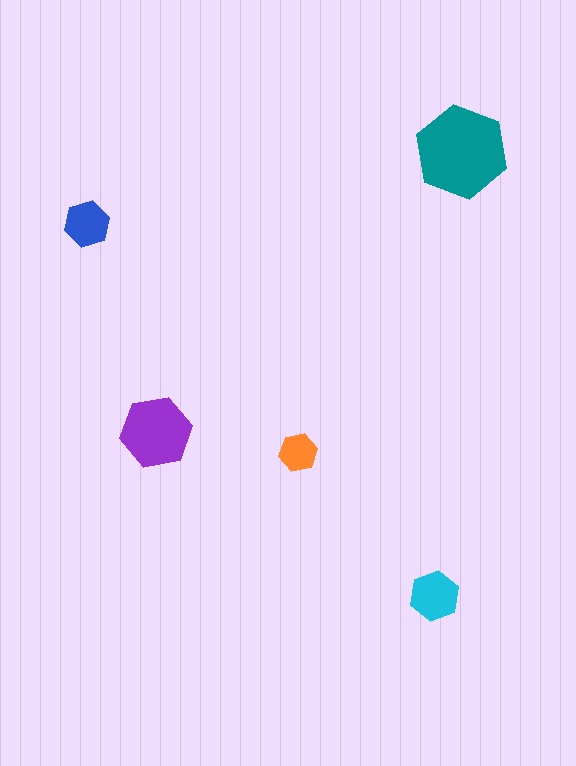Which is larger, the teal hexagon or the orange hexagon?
The teal one.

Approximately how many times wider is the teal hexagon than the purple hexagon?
About 1.5 times wider.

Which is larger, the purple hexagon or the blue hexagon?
The purple one.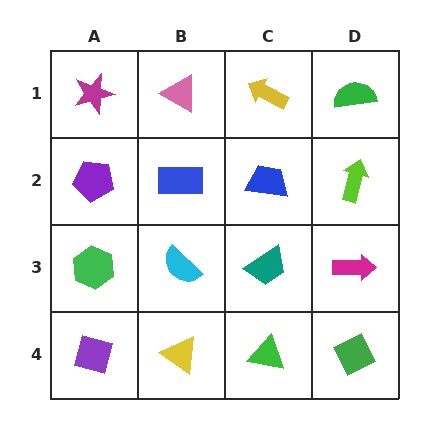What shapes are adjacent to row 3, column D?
A lime arrow (row 2, column D), a green diamond (row 4, column D), a teal trapezoid (row 3, column C).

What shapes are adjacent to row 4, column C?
A teal trapezoid (row 3, column C), a yellow triangle (row 4, column B), a green diamond (row 4, column D).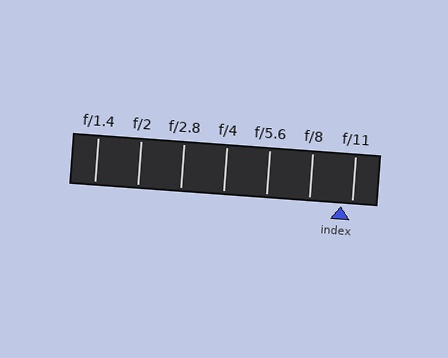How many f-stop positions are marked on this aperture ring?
There are 7 f-stop positions marked.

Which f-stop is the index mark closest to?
The index mark is closest to f/11.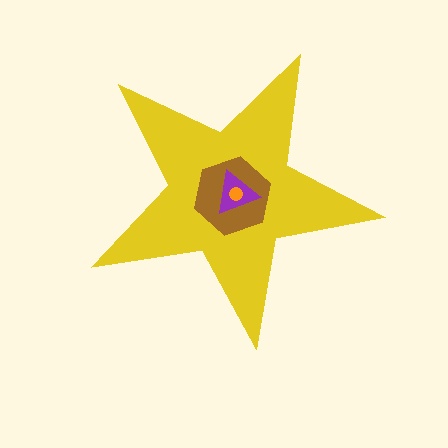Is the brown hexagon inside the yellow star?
Yes.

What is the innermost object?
The orange circle.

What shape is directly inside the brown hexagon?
The purple triangle.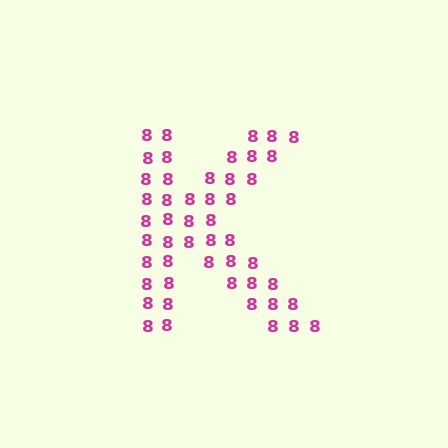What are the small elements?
The small elements are digit 8's.